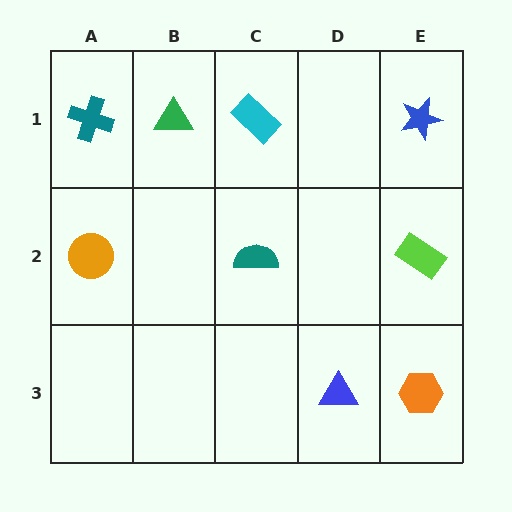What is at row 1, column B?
A green triangle.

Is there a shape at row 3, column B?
No, that cell is empty.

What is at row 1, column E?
A blue star.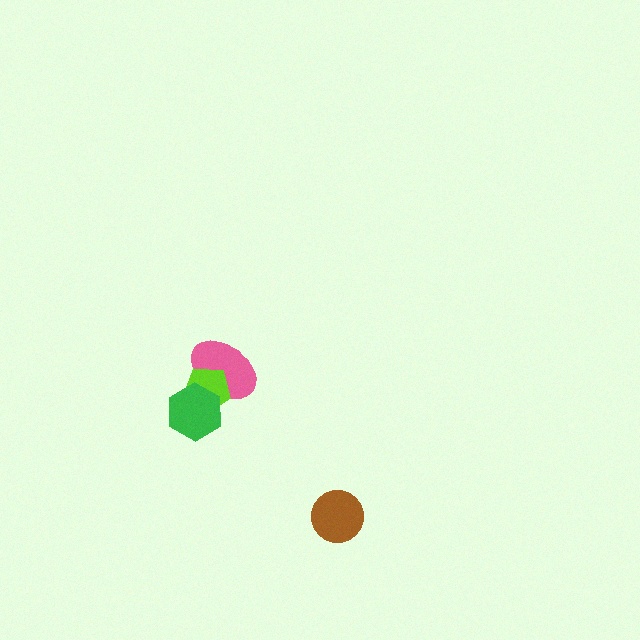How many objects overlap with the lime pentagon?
2 objects overlap with the lime pentagon.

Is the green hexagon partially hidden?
No, no other shape covers it.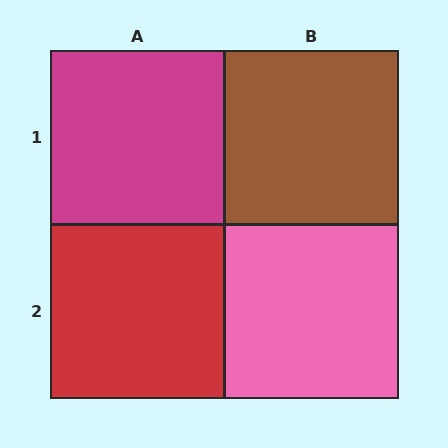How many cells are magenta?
1 cell is magenta.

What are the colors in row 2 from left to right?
Red, pink.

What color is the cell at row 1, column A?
Magenta.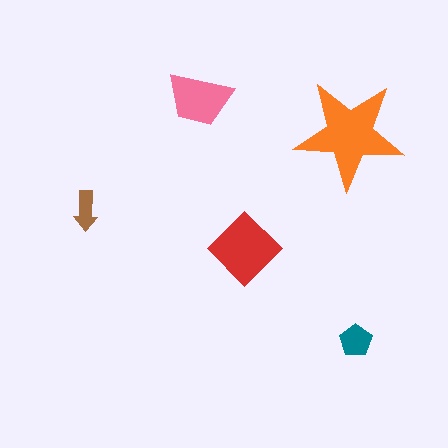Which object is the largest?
The orange star.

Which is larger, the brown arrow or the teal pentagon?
The teal pentagon.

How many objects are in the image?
There are 5 objects in the image.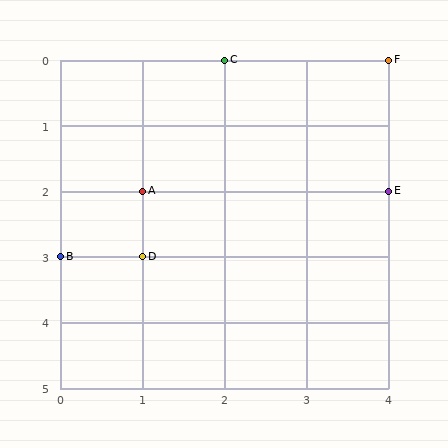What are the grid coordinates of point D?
Point D is at grid coordinates (1, 3).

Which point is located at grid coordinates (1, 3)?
Point D is at (1, 3).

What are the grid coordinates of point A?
Point A is at grid coordinates (1, 2).